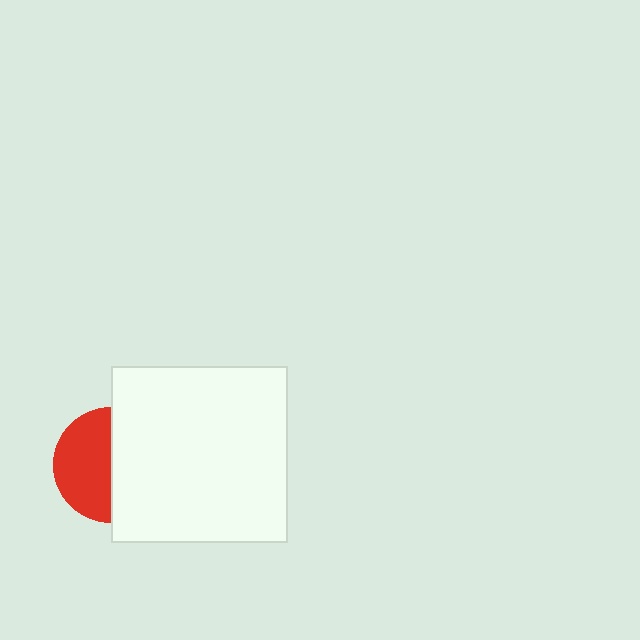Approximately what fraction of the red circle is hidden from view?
Roughly 50% of the red circle is hidden behind the white square.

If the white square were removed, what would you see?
You would see the complete red circle.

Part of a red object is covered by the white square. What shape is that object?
It is a circle.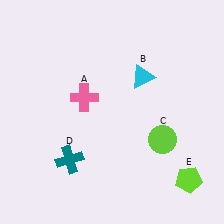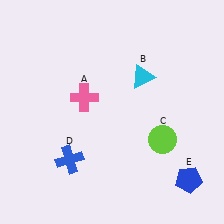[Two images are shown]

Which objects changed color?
D changed from teal to blue. E changed from lime to blue.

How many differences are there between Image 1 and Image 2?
There are 2 differences between the two images.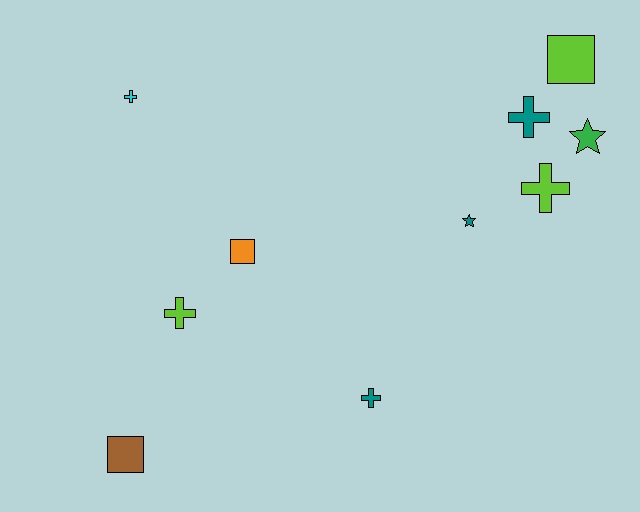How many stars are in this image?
There are 2 stars.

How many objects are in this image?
There are 10 objects.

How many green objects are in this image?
There is 1 green object.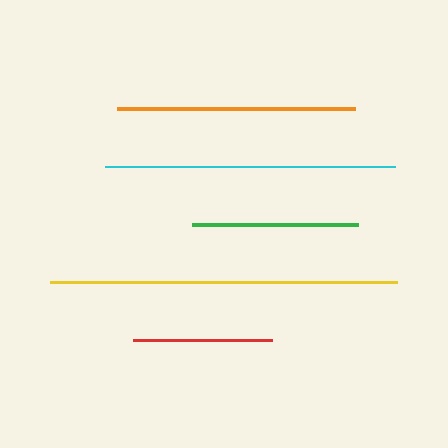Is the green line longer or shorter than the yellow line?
The yellow line is longer than the green line.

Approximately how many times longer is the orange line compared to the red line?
The orange line is approximately 1.7 times the length of the red line.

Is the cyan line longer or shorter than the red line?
The cyan line is longer than the red line.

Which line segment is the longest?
The yellow line is the longest at approximately 347 pixels.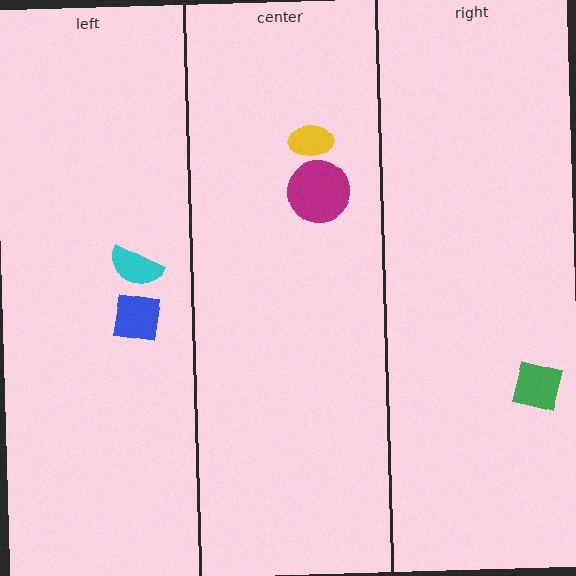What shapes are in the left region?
The cyan semicircle, the blue square.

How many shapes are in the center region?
2.